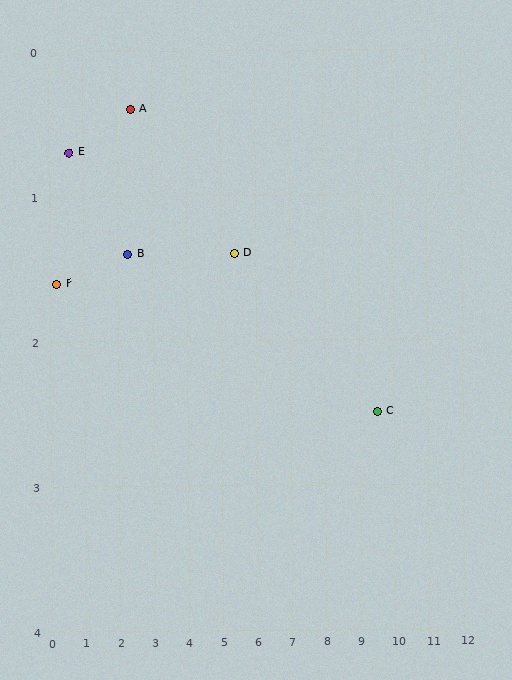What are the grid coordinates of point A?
Point A is at approximately (2.4, 0.4).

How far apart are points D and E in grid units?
Points D and E are about 4.9 grid units apart.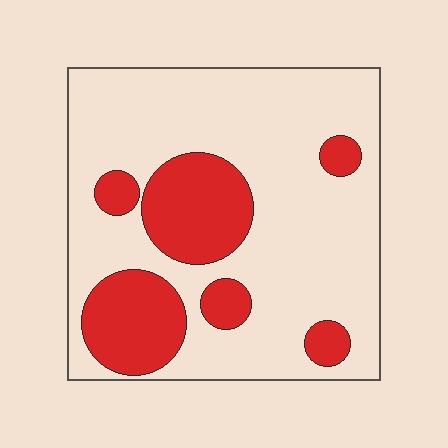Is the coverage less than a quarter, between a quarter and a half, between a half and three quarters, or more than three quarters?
Between a quarter and a half.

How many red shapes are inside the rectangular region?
6.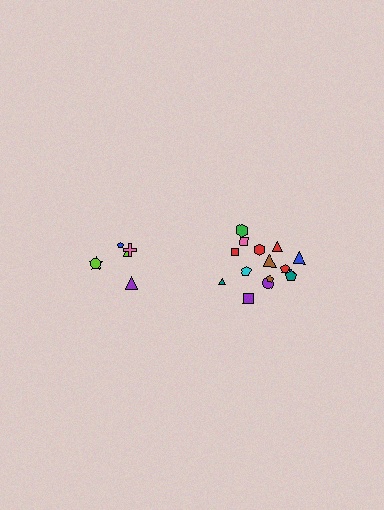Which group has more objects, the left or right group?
The right group.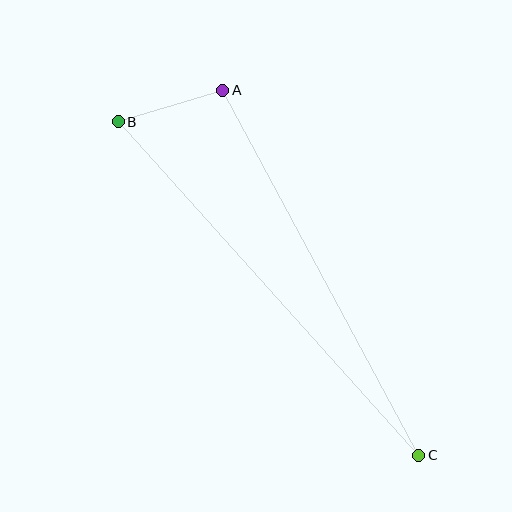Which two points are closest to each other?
Points A and B are closest to each other.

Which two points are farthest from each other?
Points B and C are farthest from each other.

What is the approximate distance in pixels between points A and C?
The distance between A and C is approximately 414 pixels.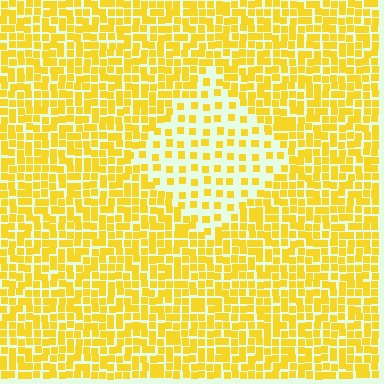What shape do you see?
I see a diamond.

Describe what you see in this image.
The image contains small yellow elements arranged at two different densities. A diamond-shaped region is visible where the elements are less densely packed than the surrounding area.